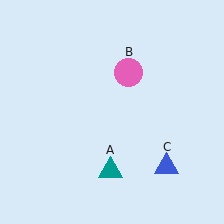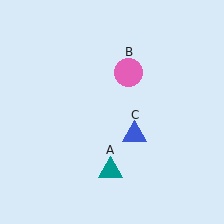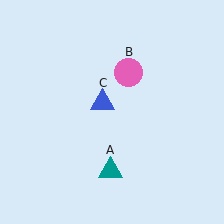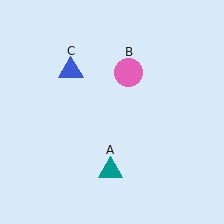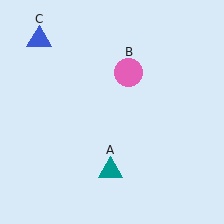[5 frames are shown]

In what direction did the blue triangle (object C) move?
The blue triangle (object C) moved up and to the left.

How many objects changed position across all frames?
1 object changed position: blue triangle (object C).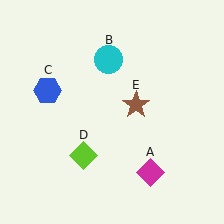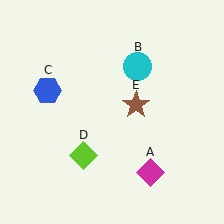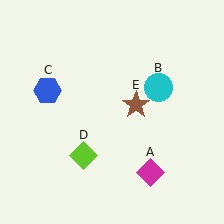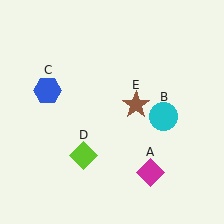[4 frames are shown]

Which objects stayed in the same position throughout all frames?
Magenta diamond (object A) and blue hexagon (object C) and lime diamond (object D) and brown star (object E) remained stationary.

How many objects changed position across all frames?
1 object changed position: cyan circle (object B).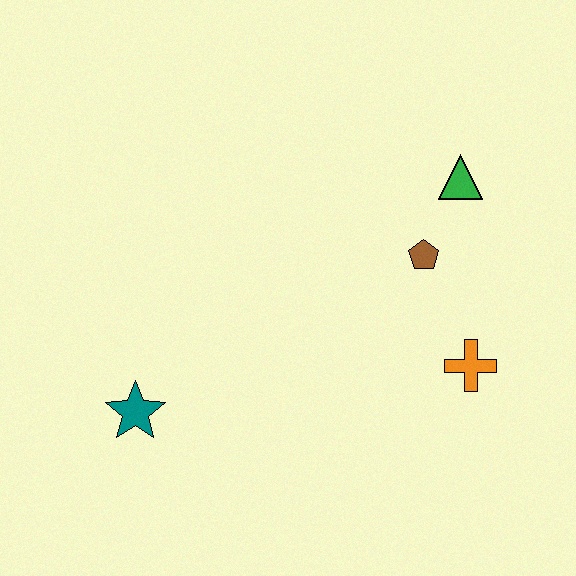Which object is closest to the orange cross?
The brown pentagon is closest to the orange cross.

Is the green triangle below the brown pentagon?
No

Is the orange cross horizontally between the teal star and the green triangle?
No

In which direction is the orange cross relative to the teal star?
The orange cross is to the right of the teal star.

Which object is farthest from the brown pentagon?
The teal star is farthest from the brown pentagon.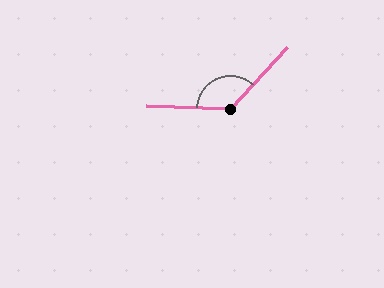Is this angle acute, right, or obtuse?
It is obtuse.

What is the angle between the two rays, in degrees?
Approximately 131 degrees.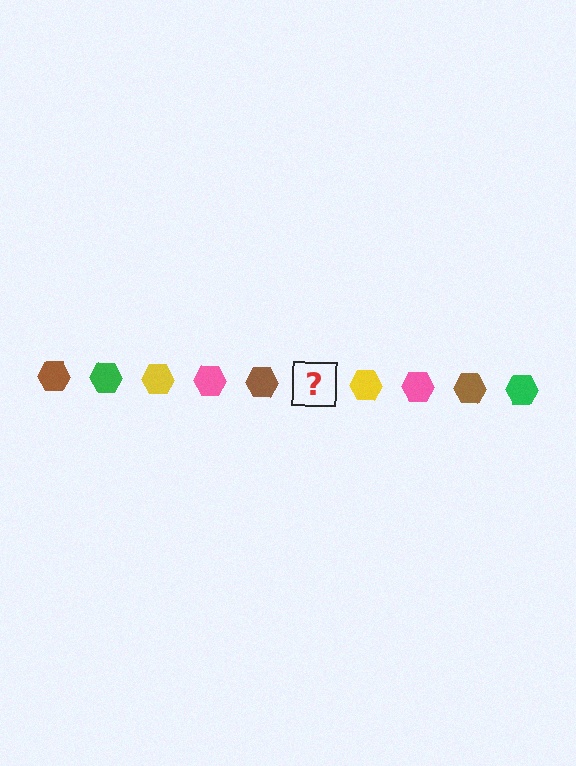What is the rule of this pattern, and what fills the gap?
The rule is that the pattern cycles through brown, green, yellow, pink hexagons. The gap should be filled with a green hexagon.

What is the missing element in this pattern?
The missing element is a green hexagon.